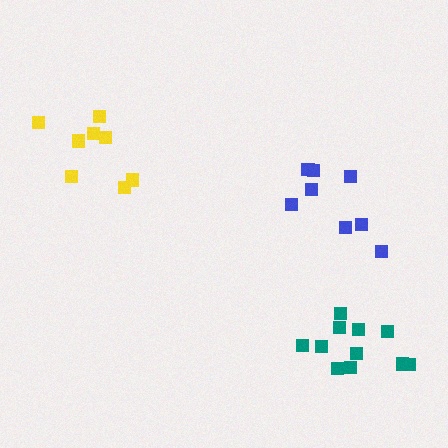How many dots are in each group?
Group 1: 8 dots, Group 2: 11 dots, Group 3: 8 dots (27 total).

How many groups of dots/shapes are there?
There are 3 groups.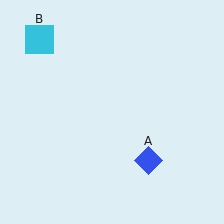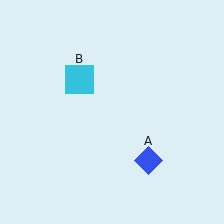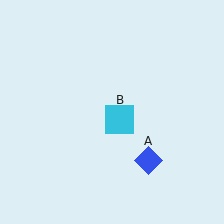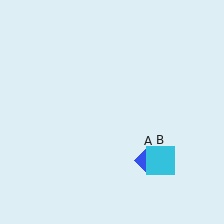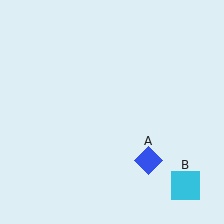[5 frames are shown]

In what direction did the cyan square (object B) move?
The cyan square (object B) moved down and to the right.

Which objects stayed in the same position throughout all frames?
Blue diamond (object A) remained stationary.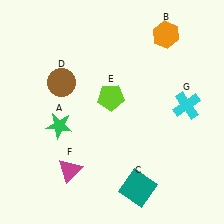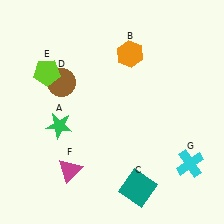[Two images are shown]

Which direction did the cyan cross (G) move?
The cyan cross (G) moved down.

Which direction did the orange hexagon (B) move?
The orange hexagon (B) moved left.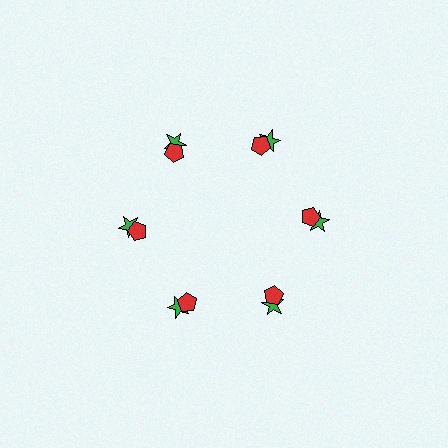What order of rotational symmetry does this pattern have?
This pattern has 6-fold rotational symmetry.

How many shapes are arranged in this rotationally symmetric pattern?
There are 12 shapes, arranged in 6 groups of 2.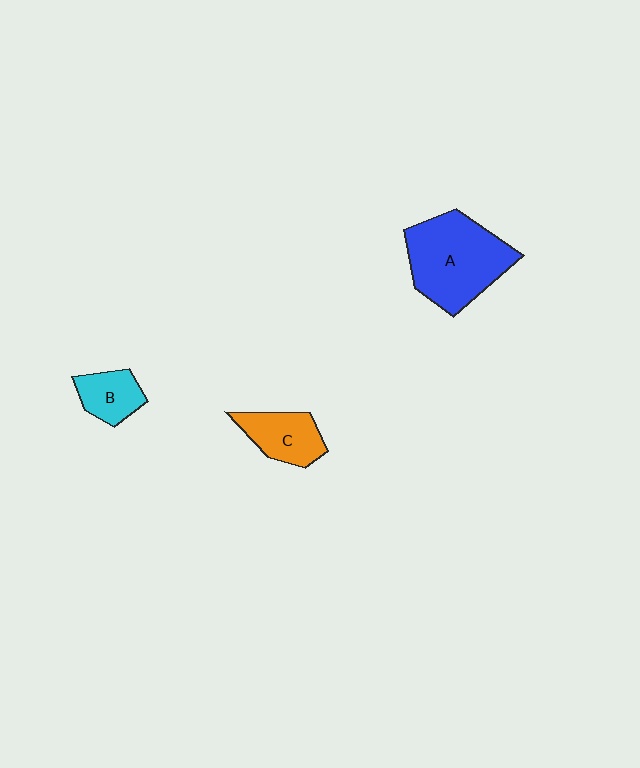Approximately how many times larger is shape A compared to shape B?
Approximately 2.6 times.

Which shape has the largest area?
Shape A (blue).